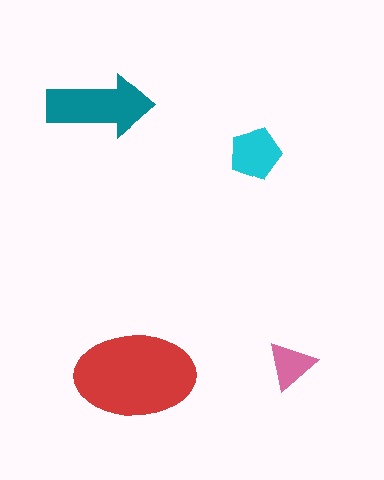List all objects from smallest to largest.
The pink triangle, the cyan pentagon, the teal arrow, the red ellipse.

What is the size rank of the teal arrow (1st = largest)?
2nd.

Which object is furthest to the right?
The pink triangle is rightmost.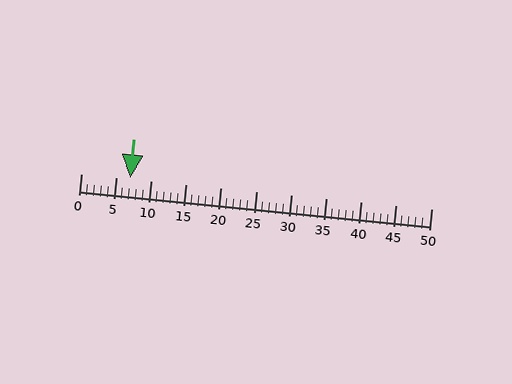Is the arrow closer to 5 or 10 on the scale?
The arrow is closer to 5.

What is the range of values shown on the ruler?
The ruler shows values from 0 to 50.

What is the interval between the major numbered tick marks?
The major tick marks are spaced 5 units apart.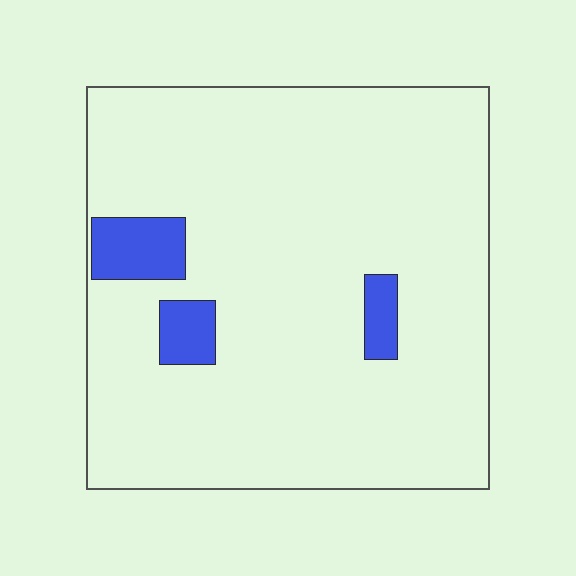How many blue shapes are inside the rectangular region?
3.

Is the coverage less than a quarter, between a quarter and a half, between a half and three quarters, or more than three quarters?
Less than a quarter.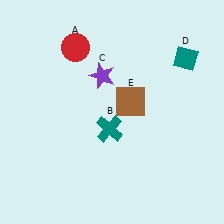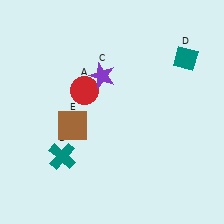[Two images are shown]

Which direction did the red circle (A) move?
The red circle (A) moved down.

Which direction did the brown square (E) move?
The brown square (E) moved left.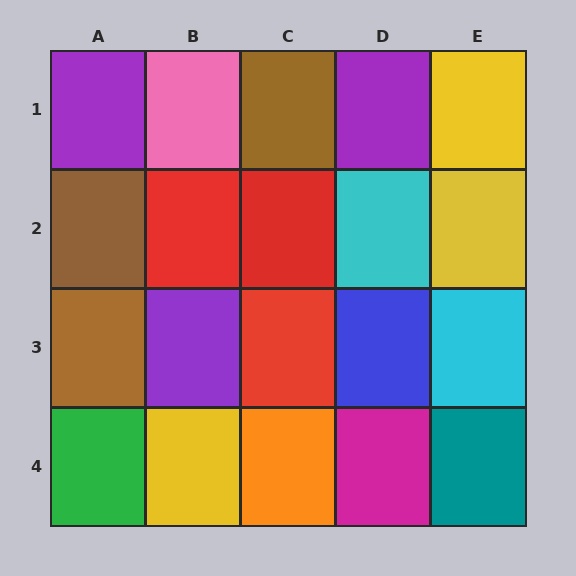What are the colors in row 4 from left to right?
Green, yellow, orange, magenta, teal.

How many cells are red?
3 cells are red.